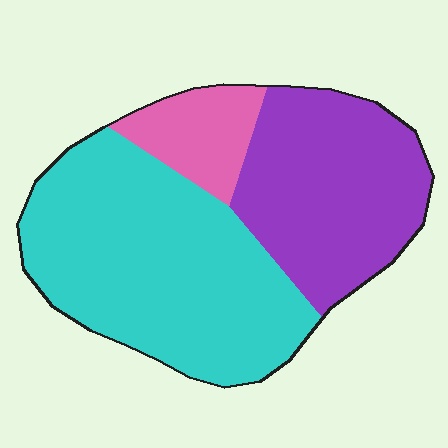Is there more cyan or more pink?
Cyan.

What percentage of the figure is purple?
Purple covers about 35% of the figure.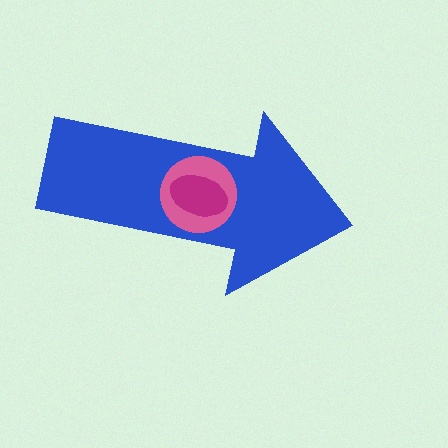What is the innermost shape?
The magenta ellipse.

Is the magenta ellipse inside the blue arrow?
Yes.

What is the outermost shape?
The blue arrow.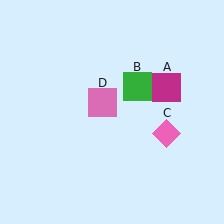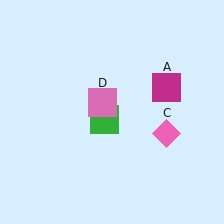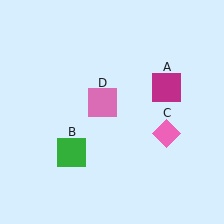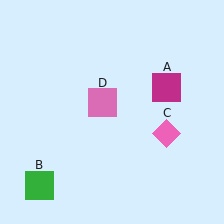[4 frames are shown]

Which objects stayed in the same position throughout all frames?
Magenta square (object A) and pink diamond (object C) and pink square (object D) remained stationary.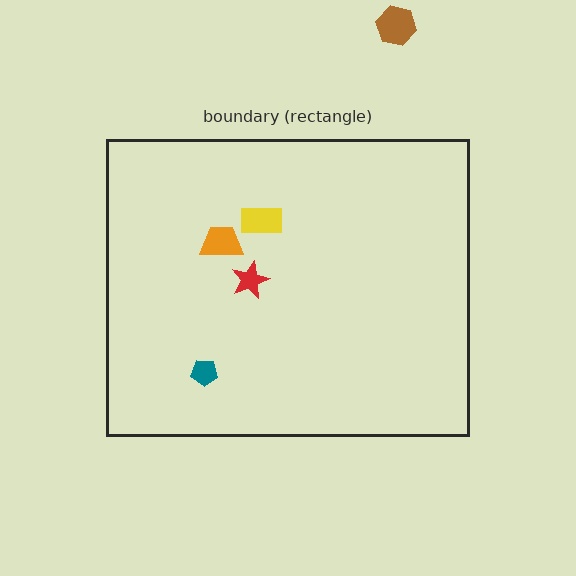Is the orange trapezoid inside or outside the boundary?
Inside.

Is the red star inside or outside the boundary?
Inside.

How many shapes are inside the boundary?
4 inside, 1 outside.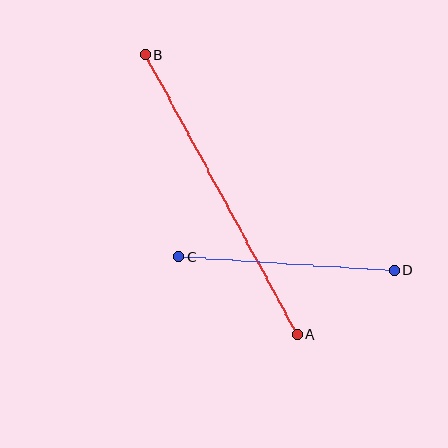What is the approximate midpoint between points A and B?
The midpoint is at approximately (221, 194) pixels.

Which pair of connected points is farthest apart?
Points A and B are farthest apart.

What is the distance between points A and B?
The distance is approximately 319 pixels.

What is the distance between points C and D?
The distance is approximately 215 pixels.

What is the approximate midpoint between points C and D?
The midpoint is at approximately (286, 263) pixels.